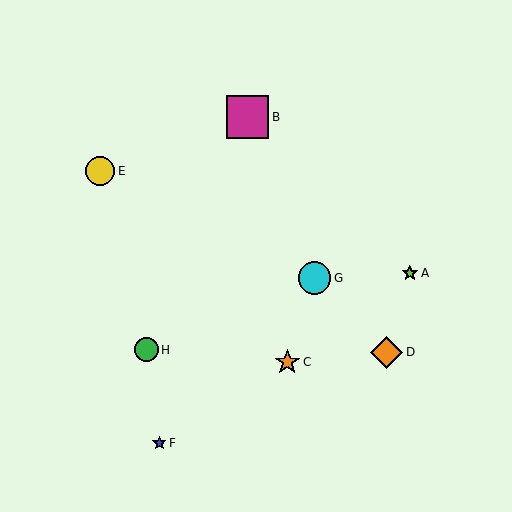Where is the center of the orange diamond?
The center of the orange diamond is at (387, 352).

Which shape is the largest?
The magenta square (labeled B) is the largest.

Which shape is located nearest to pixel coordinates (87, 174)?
The yellow circle (labeled E) at (100, 171) is nearest to that location.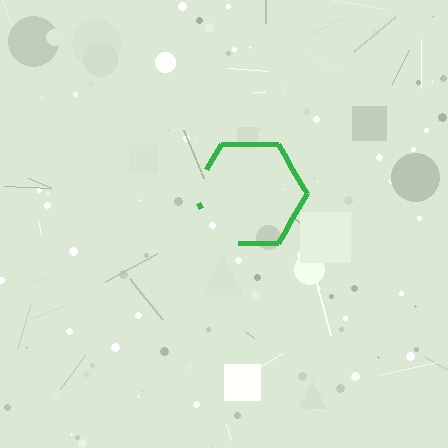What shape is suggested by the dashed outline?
The dashed outline suggests a hexagon.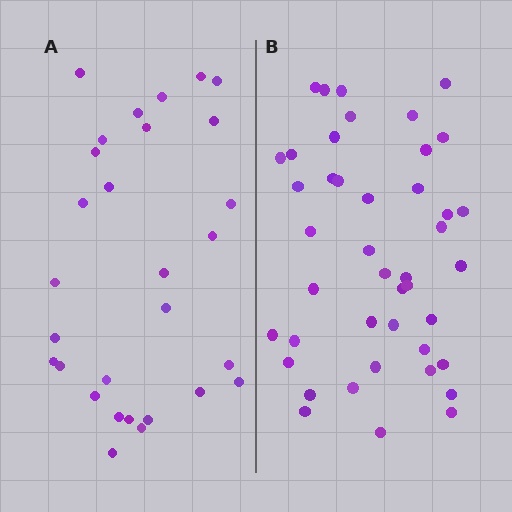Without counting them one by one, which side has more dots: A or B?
Region B (the right region) has more dots.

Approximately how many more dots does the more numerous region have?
Region B has approximately 15 more dots than region A.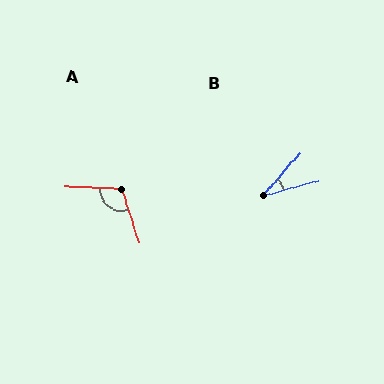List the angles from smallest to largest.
B (34°), A (110°).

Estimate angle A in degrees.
Approximately 110 degrees.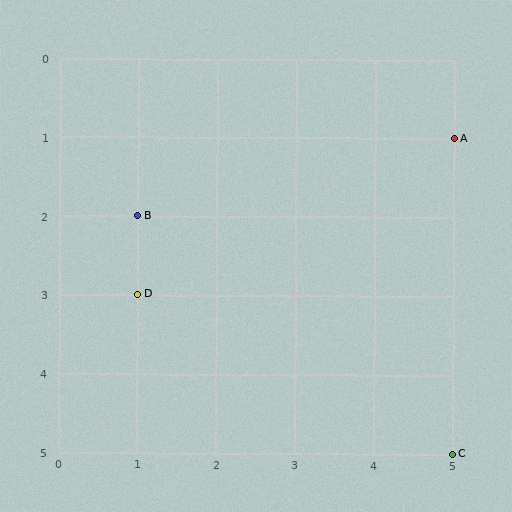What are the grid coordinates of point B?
Point B is at grid coordinates (1, 2).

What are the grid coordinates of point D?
Point D is at grid coordinates (1, 3).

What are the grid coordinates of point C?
Point C is at grid coordinates (5, 5).